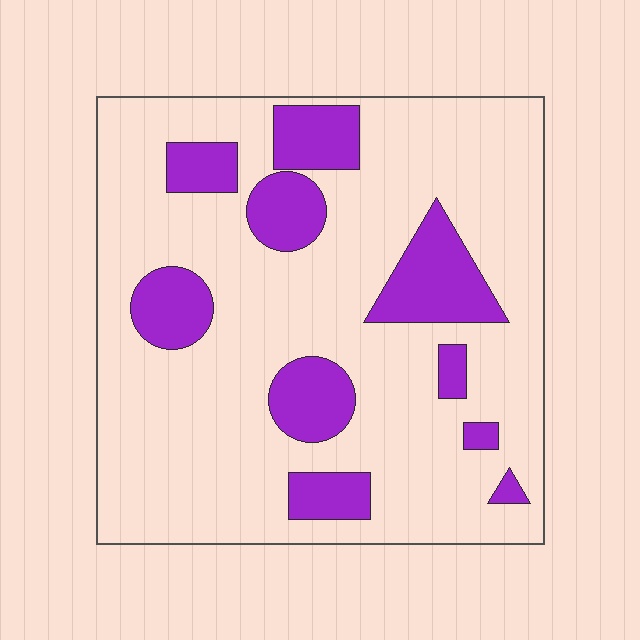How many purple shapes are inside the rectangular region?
10.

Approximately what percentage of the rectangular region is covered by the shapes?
Approximately 20%.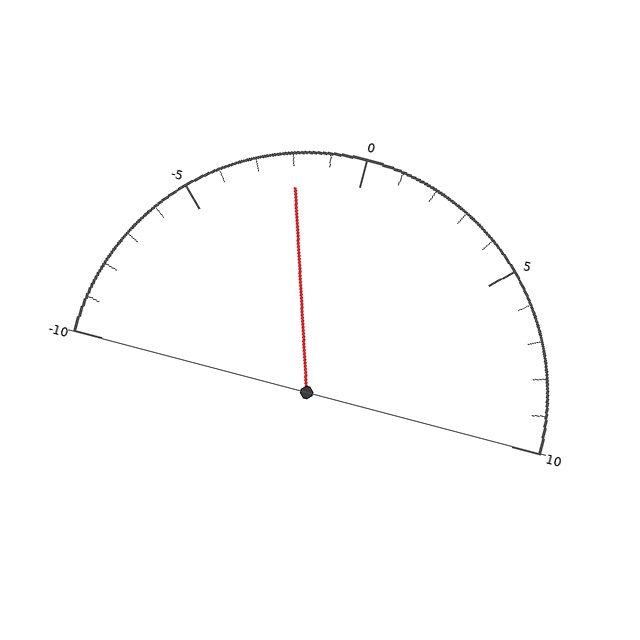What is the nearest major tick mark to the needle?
The nearest major tick mark is 0.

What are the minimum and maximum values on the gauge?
The gauge ranges from -10 to 10.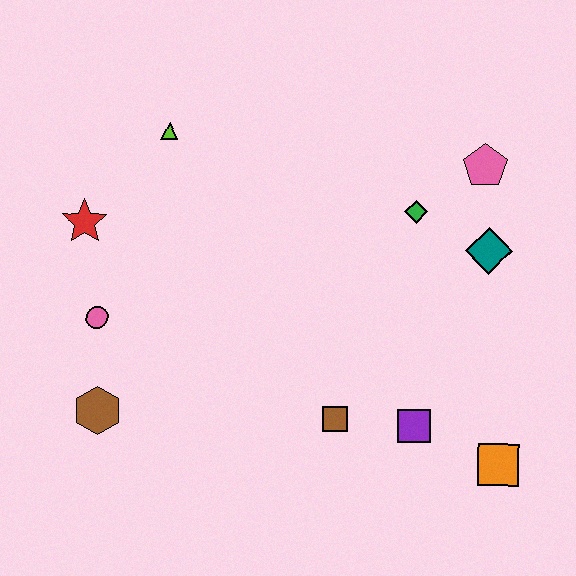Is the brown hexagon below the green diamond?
Yes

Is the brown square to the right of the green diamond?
No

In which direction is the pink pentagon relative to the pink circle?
The pink pentagon is to the right of the pink circle.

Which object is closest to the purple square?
The brown square is closest to the purple square.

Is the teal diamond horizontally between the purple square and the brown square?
No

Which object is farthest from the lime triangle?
The orange square is farthest from the lime triangle.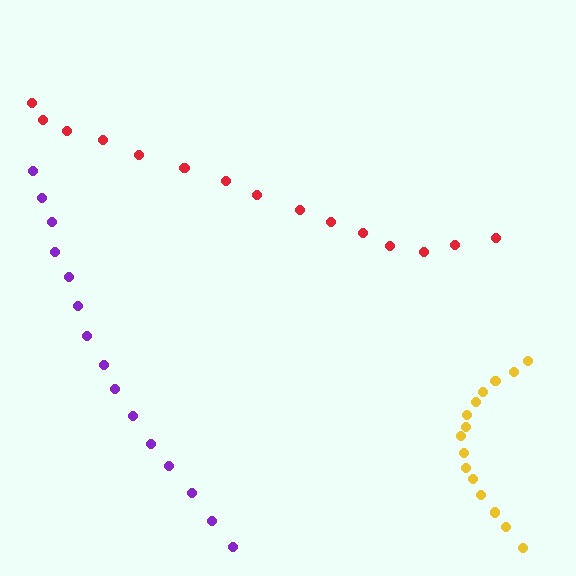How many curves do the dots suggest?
There are 3 distinct paths.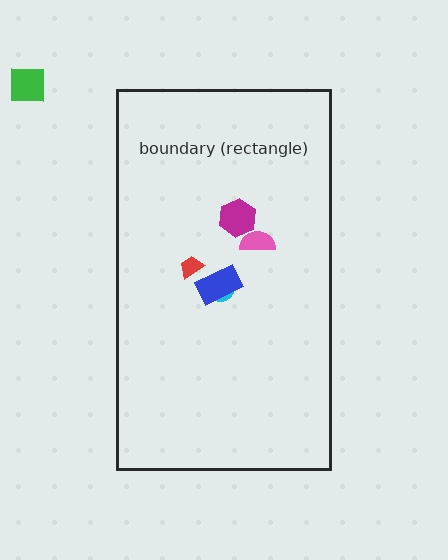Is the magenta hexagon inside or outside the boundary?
Inside.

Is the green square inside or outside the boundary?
Outside.